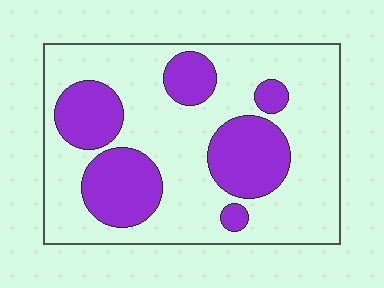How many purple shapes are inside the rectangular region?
6.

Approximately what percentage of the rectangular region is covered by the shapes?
Approximately 30%.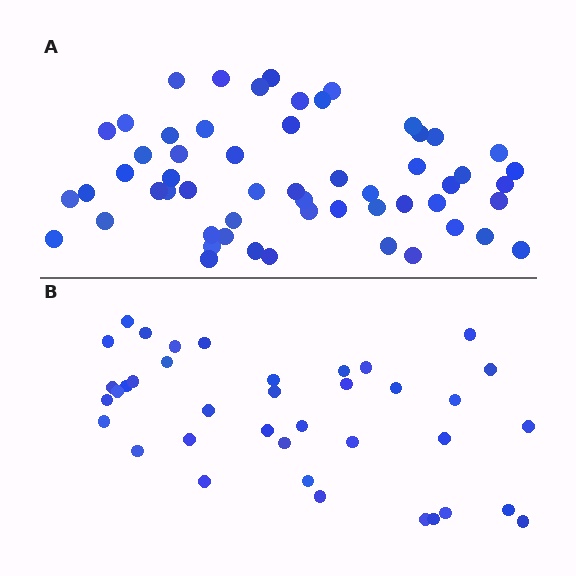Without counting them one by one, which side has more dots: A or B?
Region A (the top region) has more dots.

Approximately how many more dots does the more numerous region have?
Region A has approximately 20 more dots than region B.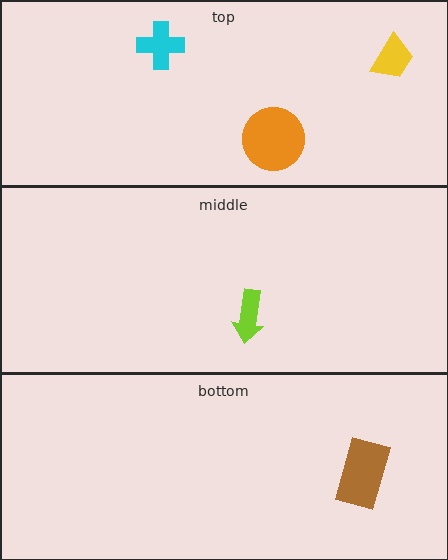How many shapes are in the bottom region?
1.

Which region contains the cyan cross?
The top region.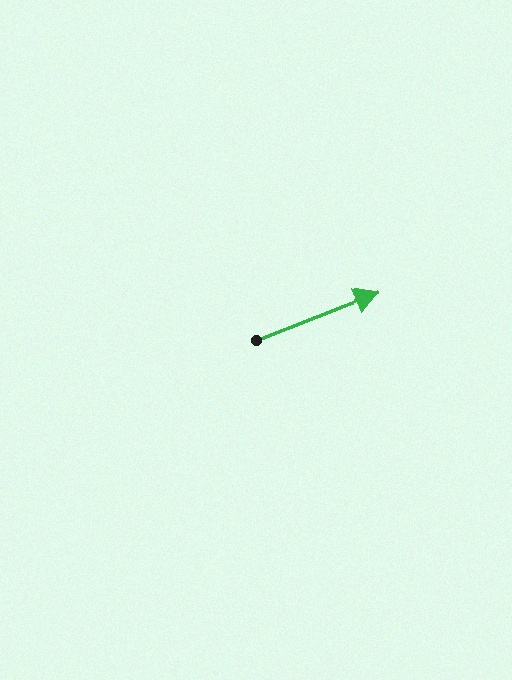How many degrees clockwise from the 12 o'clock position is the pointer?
Approximately 69 degrees.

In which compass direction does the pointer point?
East.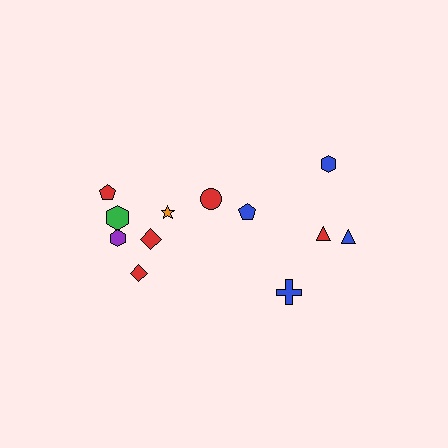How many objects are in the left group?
There are 7 objects.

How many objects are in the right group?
There are 5 objects.